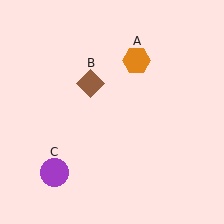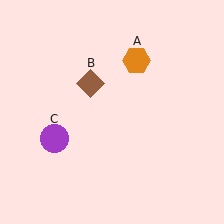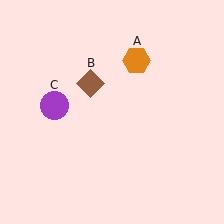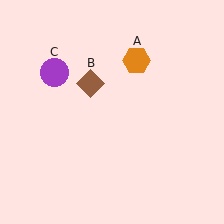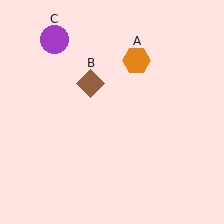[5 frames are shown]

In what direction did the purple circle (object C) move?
The purple circle (object C) moved up.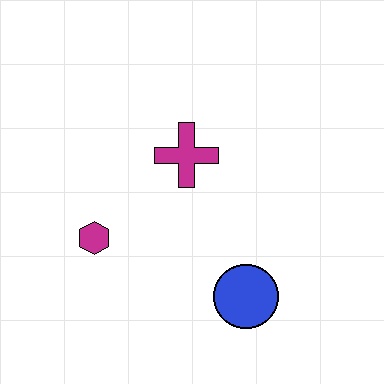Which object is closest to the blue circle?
The magenta cross is closest to the blue circle.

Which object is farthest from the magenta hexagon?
The blue circle is farthest from the magenta hexagon.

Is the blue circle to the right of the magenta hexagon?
Yes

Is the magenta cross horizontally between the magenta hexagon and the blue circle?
Yes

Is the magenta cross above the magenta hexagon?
Yes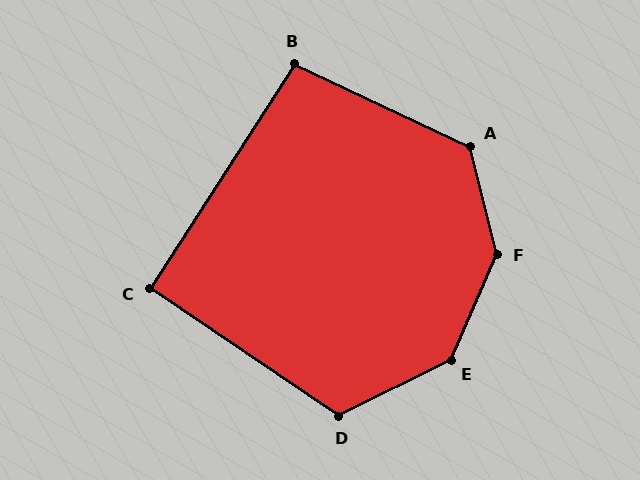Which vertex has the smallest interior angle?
C, at approximately 91 degrees.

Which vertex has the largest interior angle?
F, at approximately 143 degrees.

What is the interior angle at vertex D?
Approximately 119 degrees (obtuse).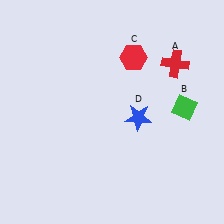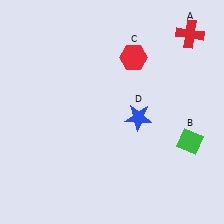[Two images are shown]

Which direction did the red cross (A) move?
The red cross (A) moved up.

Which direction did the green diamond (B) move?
The green diamond (B) moved down.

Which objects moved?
The objects that moved are: the red cross (A), the green diamond (B).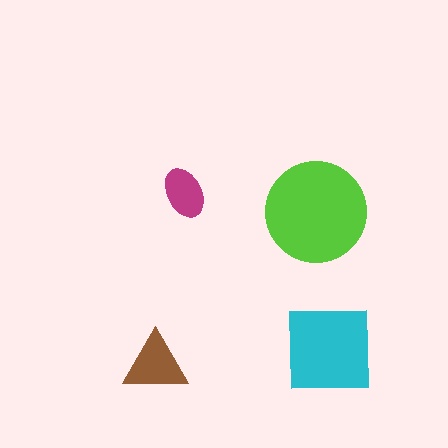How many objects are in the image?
There are 4 objects in the image.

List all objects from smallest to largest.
The magenta ellipse, the brown triangle, the cyan square, the lime circle.